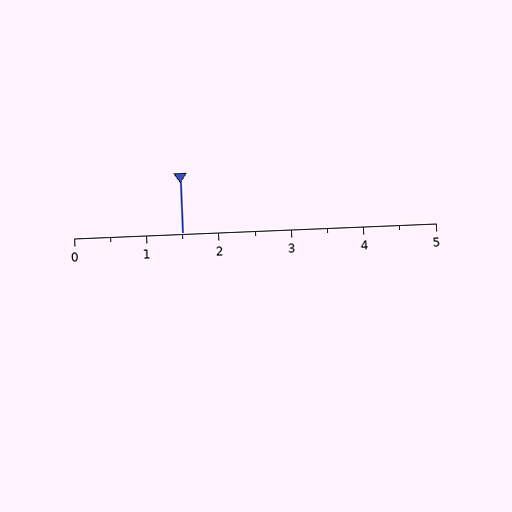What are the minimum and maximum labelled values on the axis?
The axis runs from 0 to 5.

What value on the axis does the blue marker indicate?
The marker indicates approximately 1.5.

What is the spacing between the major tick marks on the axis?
The major ticks are spaced 1 apart.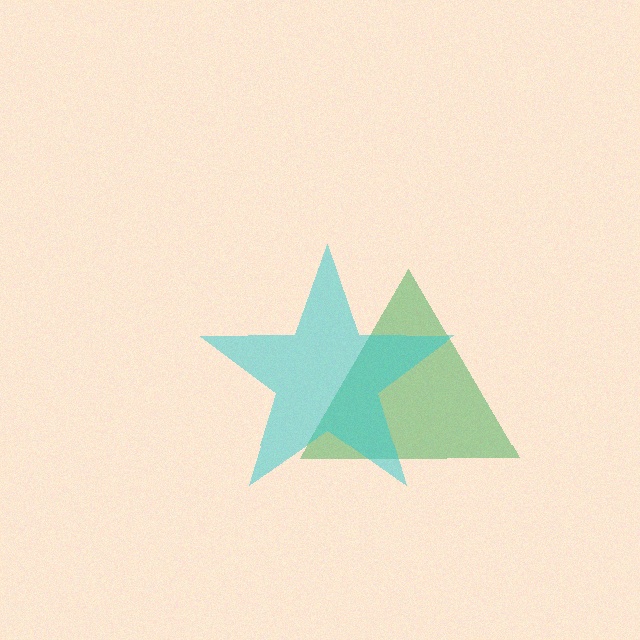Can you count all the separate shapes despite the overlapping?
Yes, there are 2 separate shapes.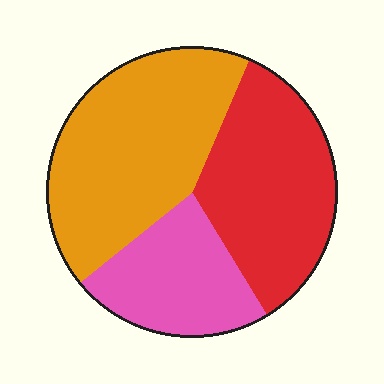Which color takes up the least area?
Pink, at roughly 25%.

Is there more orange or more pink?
Orange.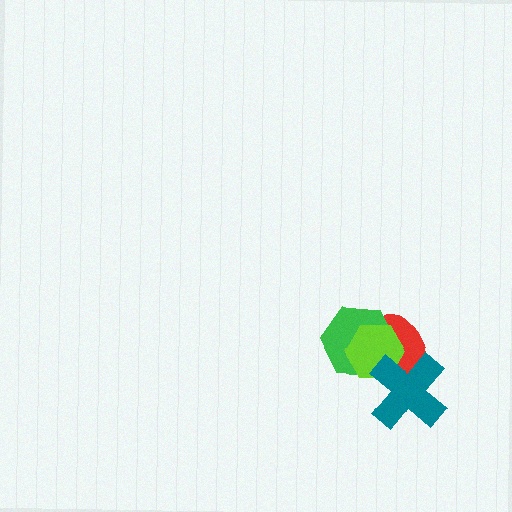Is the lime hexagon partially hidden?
Yes, it is partially covered by another shape.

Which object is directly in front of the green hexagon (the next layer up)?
The lime hexagon is directly in front of the green hexagon.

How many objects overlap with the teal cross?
3 objects overlap with the teal cross.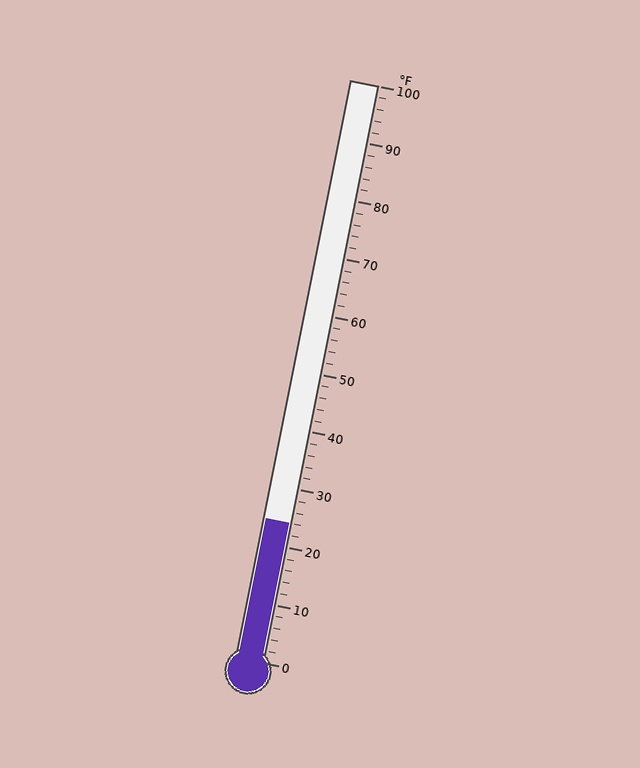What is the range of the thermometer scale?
The thermometer scale ranges from 0°F to 100°F.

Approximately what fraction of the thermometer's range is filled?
The thermometer is filled to approximately 25% of its range.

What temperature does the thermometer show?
The thermometer shows approximately 24°F.